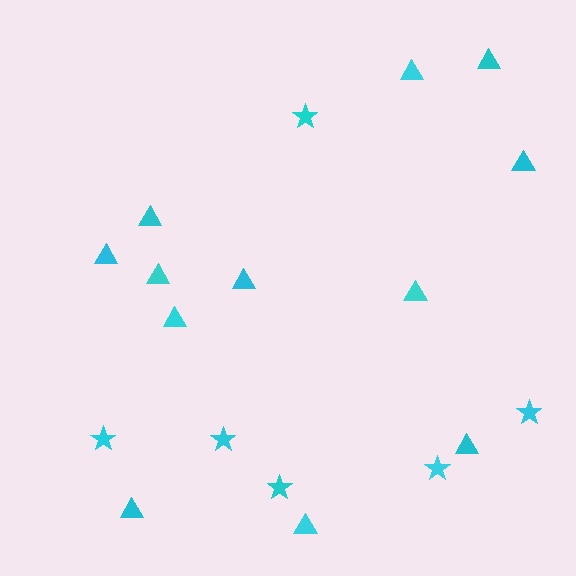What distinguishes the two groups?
There are 2 groups: one group of stars (6) and one group of triangles (12).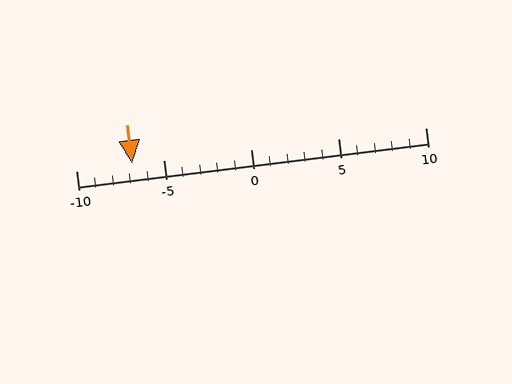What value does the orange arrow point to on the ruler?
The orange arrow points to approximately -7.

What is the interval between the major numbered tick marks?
The major tick marks are spaced 5 units apart.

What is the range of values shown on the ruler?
The ruler shows values from -10 to 10.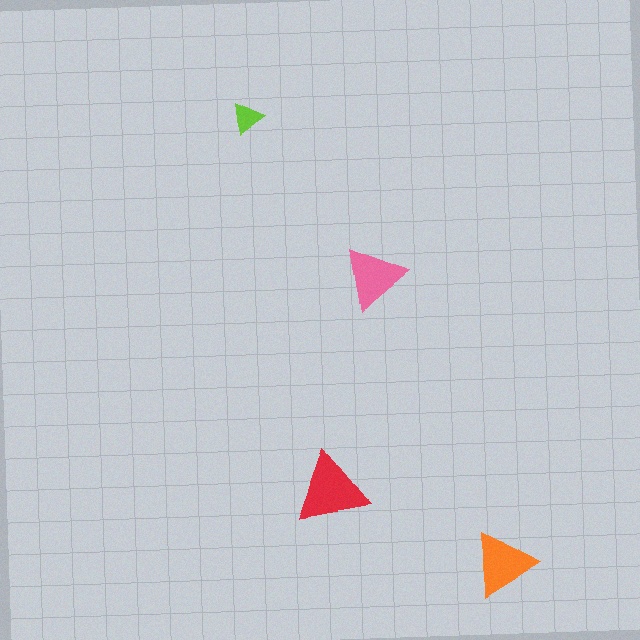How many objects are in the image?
There are 4 objects in the image.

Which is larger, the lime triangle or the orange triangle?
The orange one.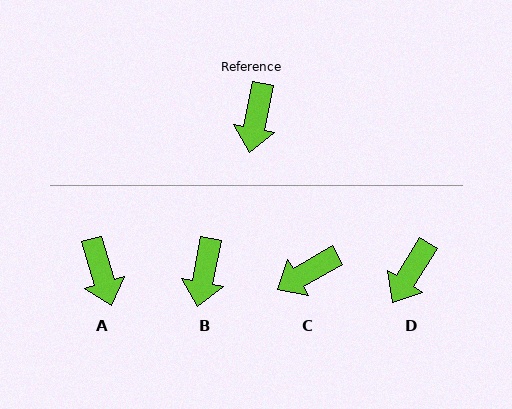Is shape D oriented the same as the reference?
No, it is off by about 20 degrees.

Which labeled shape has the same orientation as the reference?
B.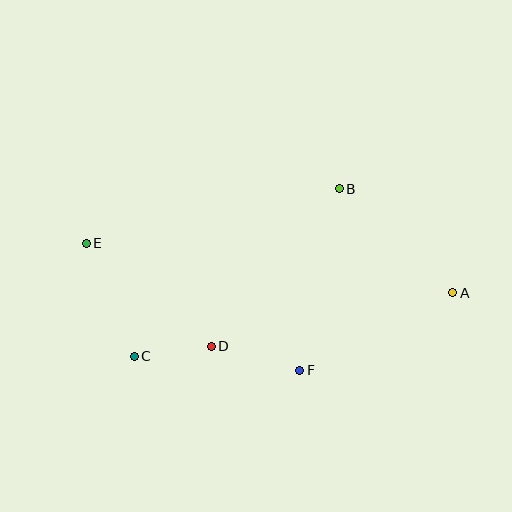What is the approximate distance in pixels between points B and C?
The distance between B and C is approximately 265 pixels.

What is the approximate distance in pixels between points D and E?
The distance between D and E is approximately 162 pixels.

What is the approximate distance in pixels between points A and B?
The distance between A and B is approximately 154 pixels.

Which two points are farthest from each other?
Points A and E are farthest from each other.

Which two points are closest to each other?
Points C and D are closest to each other.